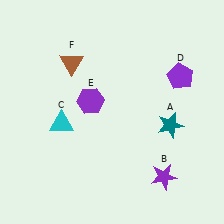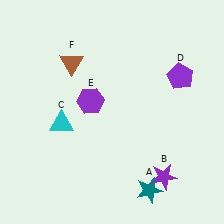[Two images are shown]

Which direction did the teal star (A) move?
The teal star (A) moved down.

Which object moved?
The teal star (A) moved down.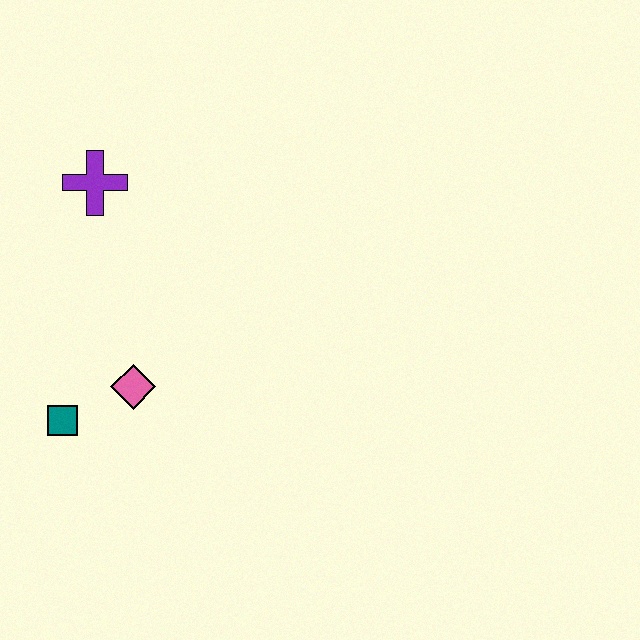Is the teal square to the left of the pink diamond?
Yes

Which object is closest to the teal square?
The pink diamond is closest to the teal square.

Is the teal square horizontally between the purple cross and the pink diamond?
No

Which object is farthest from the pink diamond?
The purple cross is farthest from the pink diamond.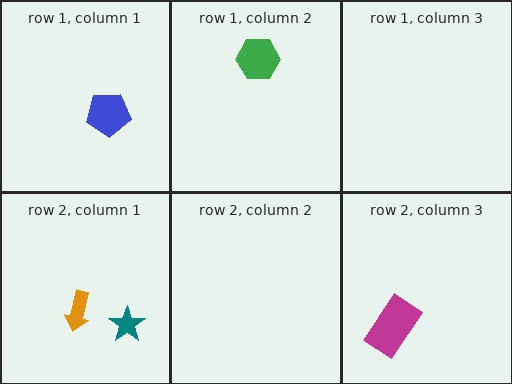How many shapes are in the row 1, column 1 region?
1.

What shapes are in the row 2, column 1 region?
The orange arrow, the teal star.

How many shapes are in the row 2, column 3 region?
1.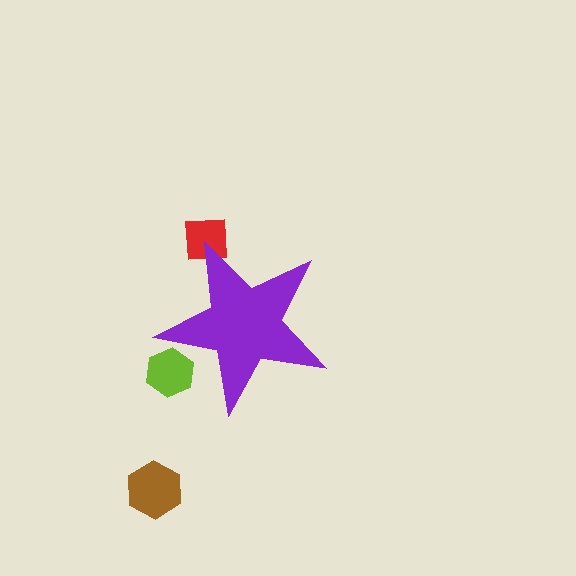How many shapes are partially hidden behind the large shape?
2 shapes are partially hidden.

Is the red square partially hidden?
Yes, the red square is partially hidden behind the purple star.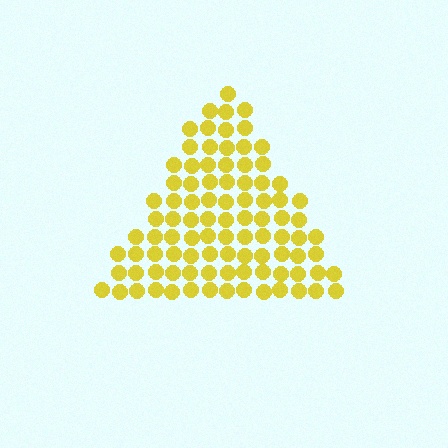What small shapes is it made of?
It is made of small circles.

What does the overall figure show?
The overall figure shows a triangle.